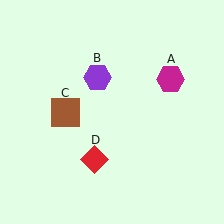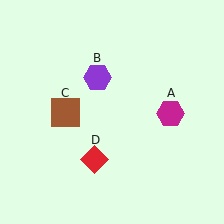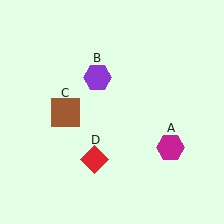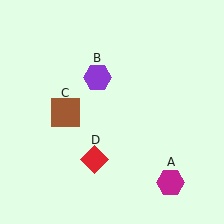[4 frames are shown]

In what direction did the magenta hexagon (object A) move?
The magenta hexagon (object A) moved down.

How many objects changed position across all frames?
1 object changed position: magenta hexagon (object A).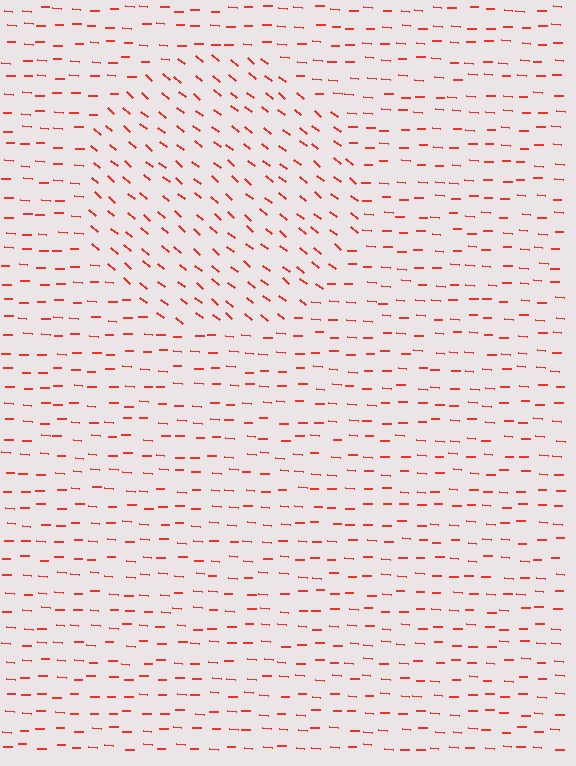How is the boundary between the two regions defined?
The boundary is defined purely by a change in line orientation (approximately 37 degrees difference). All lines are the same color and thickness.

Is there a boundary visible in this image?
Yes, there is a texture boundary formed by a change in line orientation.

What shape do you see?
I see a circle.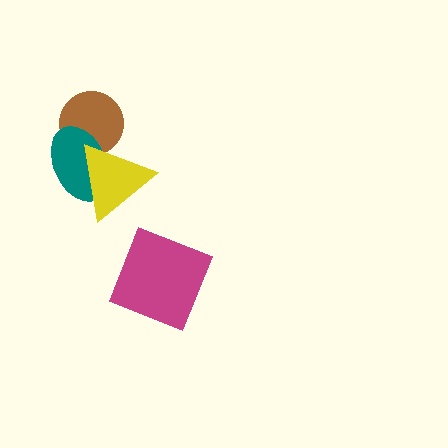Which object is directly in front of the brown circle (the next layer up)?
The teal ellipse is directly in front of the brown circle.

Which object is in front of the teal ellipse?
The yellow triangle is in front of the teal ellipse.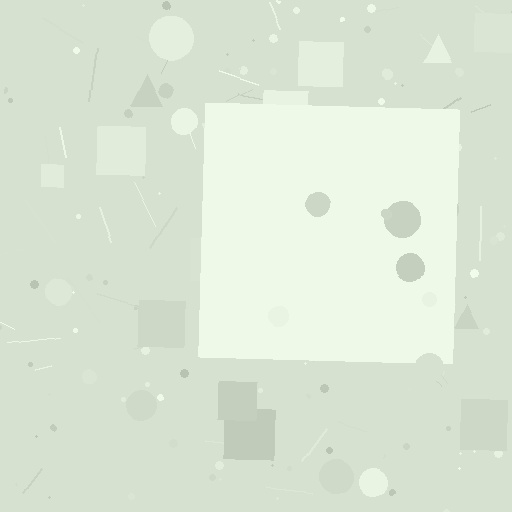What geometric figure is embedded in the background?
A square is embedded in the background.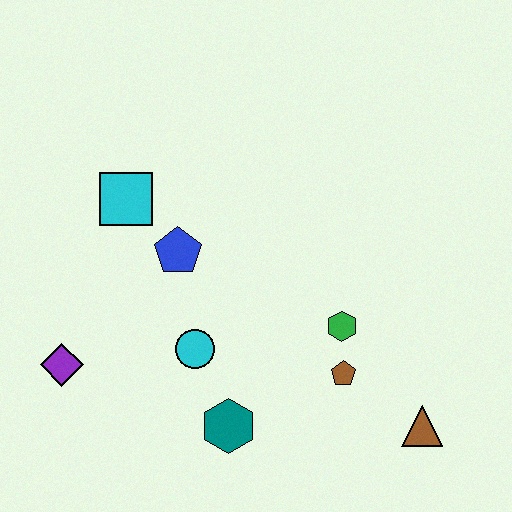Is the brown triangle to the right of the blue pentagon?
Yes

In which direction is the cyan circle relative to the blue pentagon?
The cyan circle is below the blue pentagon.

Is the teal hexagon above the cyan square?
No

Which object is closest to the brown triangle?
The brown pentagon is closest to the brown triangle.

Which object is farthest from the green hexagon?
The purple diamond is farthest from the green hexagon.